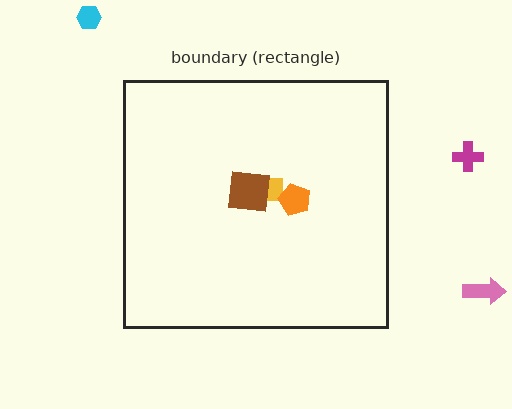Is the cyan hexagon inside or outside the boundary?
Outside.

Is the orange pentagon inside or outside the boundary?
Inside.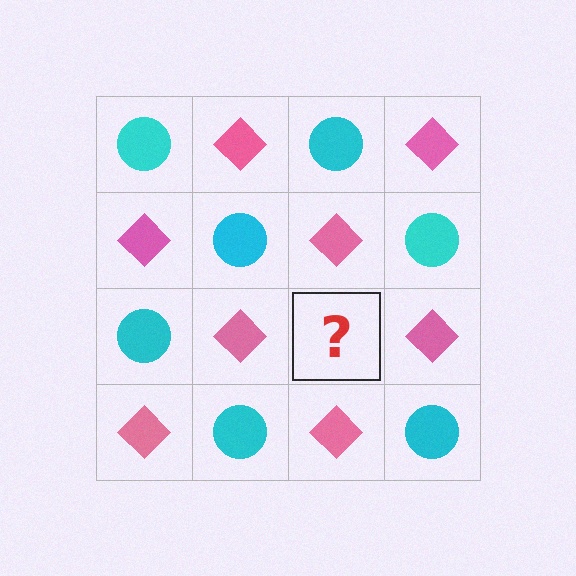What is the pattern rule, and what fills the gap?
The rule is that it alternates cyan circle and pink diamond in a checkerboard pattern. The gap should be filled with a cyan circle.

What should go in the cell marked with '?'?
The missing cell should contain a cyan circle.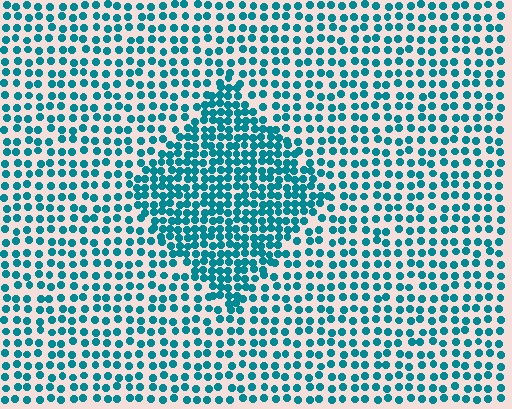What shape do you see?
I see a diamond.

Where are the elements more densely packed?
The elements are more densely packed inside the diamond boundary.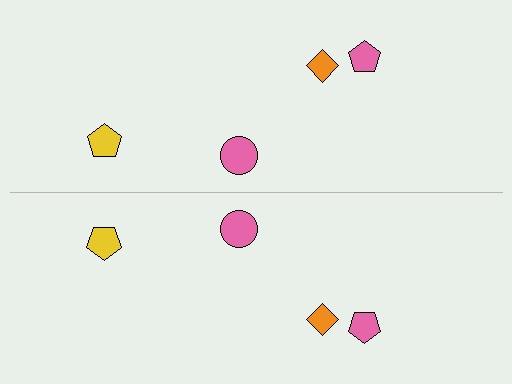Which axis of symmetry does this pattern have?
The pattern has a horizontal axis of symmetry running through the center of the image.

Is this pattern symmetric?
Yes, this pattern has bilateral (reflection) symmetry.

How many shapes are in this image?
There are 8 shapes in this image.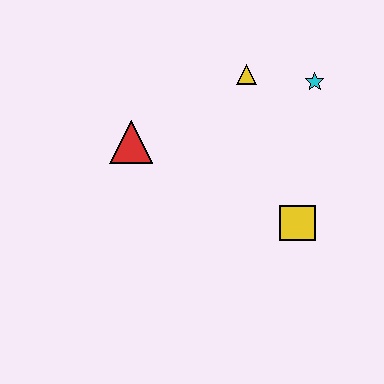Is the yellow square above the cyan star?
No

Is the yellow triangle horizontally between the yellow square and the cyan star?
No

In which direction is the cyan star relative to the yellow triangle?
The cyan star is to the right of the yellow triangle.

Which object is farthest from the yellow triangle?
The yellow square is farthest from the yellow triangle.